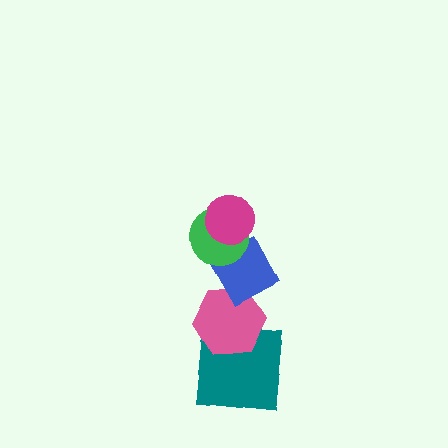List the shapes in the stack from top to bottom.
From top to bottom: the magenta circle, the green circle, the blue diamond, the pink hexagon, the teal square.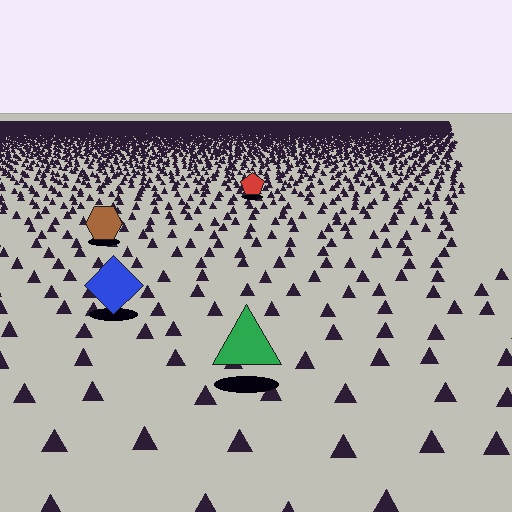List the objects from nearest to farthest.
From nearest to farthest: the green triangle, the blue diamond, the brown hexagon, the red pentagon.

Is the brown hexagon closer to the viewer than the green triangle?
No. The green triangle is closer — you can tell from the texture gradient: the ground texture is coarser near it.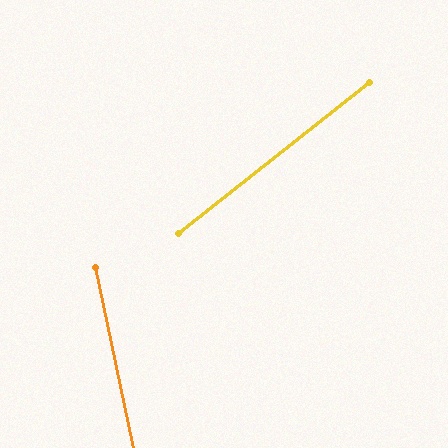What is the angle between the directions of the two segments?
Approximately 64 degrees.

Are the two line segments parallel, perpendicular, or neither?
Neither parallel nor perpendicular — they differ by about 64°.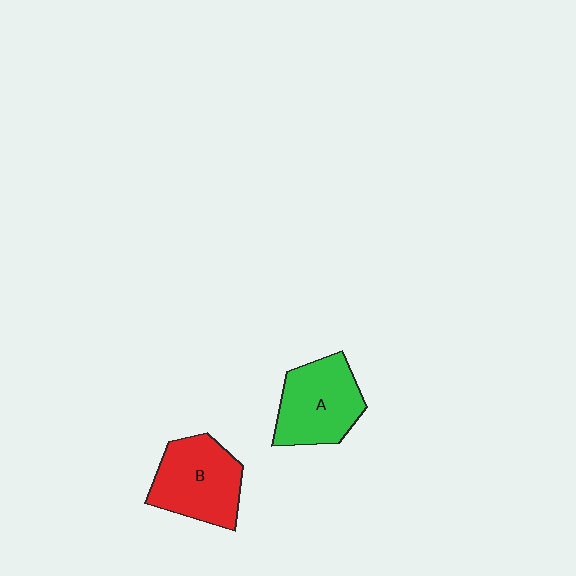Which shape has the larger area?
Shape B (red).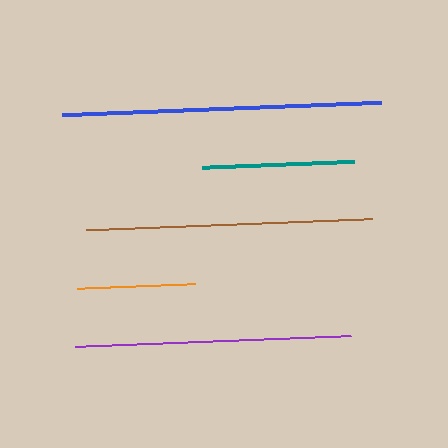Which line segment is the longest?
The blue line is the longest at approximately 319 pixels.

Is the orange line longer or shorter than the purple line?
The purple line is longer than the orange line.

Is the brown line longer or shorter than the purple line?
The brown line is longer than the purple line.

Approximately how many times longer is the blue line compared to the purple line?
The blue line is approximately 1.2 times the length of the purple line.